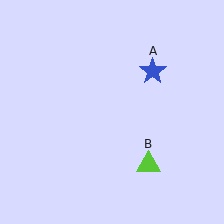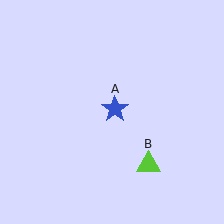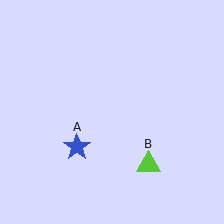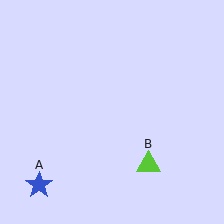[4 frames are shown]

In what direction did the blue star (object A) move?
The blue star (object A) moved down and to the left.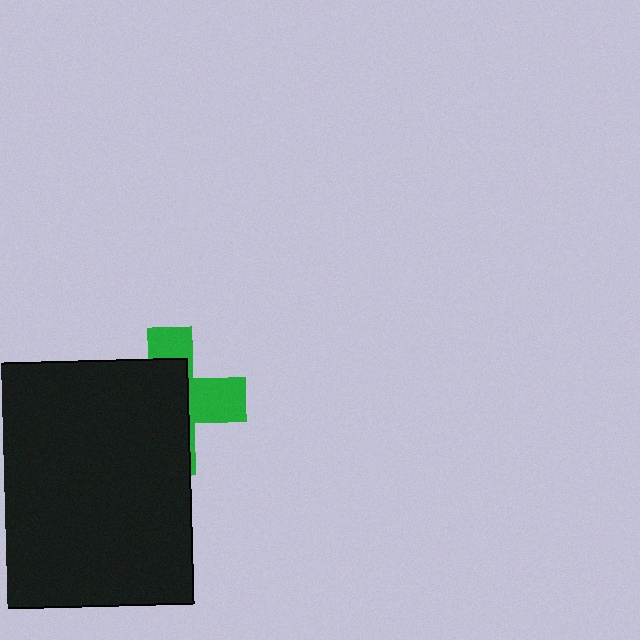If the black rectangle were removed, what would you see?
You would see the complete green cross.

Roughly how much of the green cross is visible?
A small part of it is visible (roughly 37%).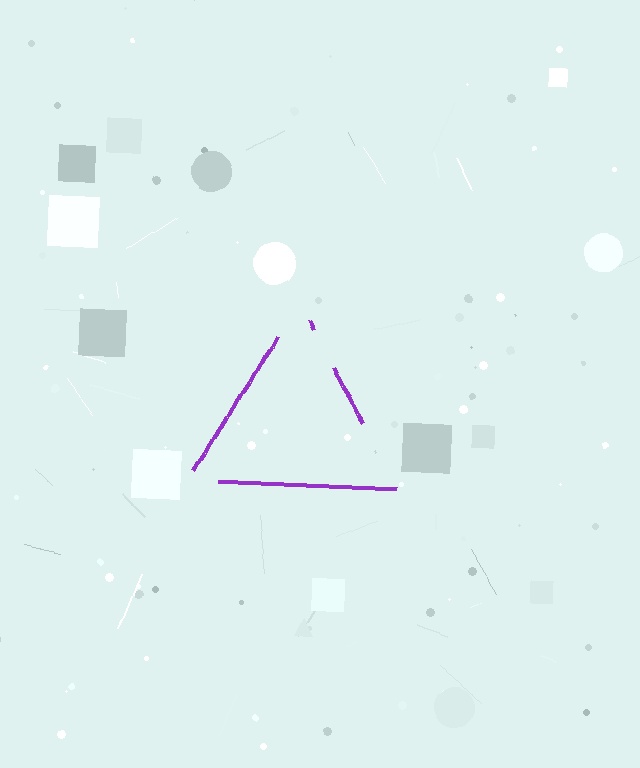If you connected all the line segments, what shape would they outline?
They would outline a triangle.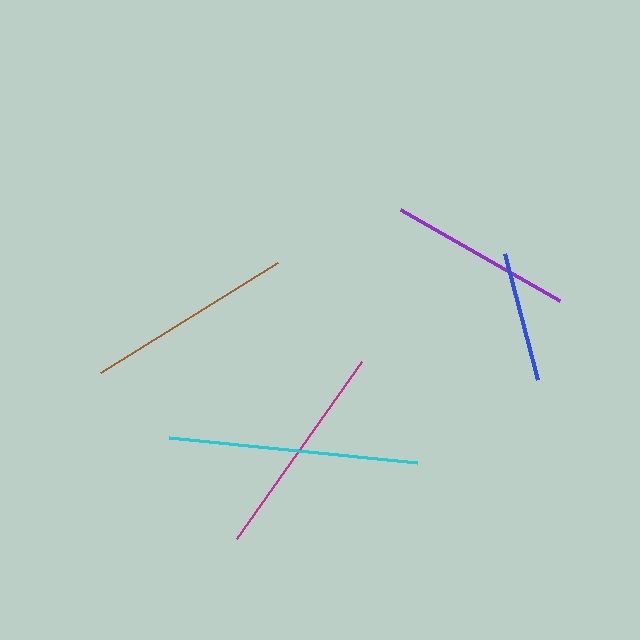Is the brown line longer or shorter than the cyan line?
The cyan line is longer than the brown line.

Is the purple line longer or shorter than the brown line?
The brown line is longer than the purple line.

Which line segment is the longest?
The cyan line is the longest at approximately 250 pixels.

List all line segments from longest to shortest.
From longest to shortest: cyan, magenta, brown, purple, blue.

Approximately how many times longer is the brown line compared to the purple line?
The brown line is approximately 1.1 times the length of the purple line.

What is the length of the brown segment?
The brown segment is approximately 208 pixels long.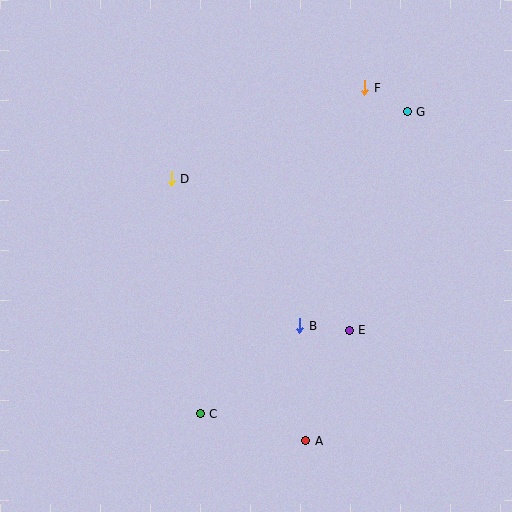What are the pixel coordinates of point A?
Point A is at (306, 441).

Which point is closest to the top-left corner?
Point D is closest to the top-left corner.